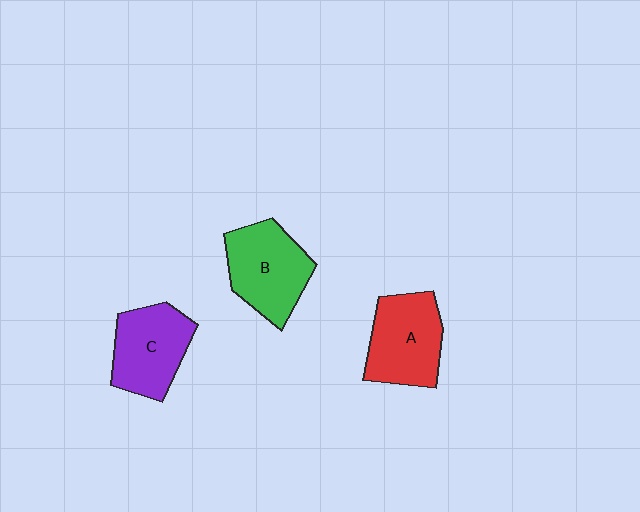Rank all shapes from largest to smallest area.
From largest to smallest: B (green), A (red), C (purple).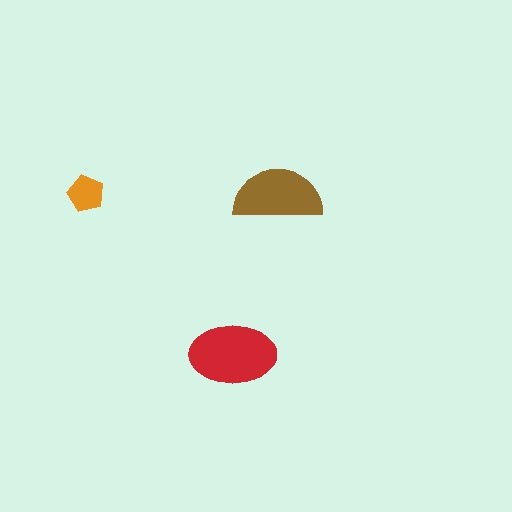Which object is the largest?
The red ellipse.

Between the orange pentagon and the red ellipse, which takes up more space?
The red ellipse.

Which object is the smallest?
The orange pentagon.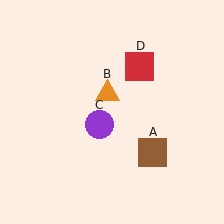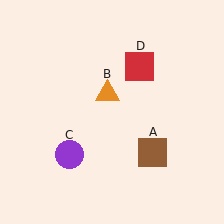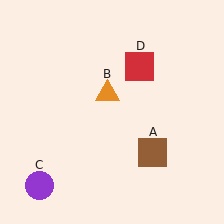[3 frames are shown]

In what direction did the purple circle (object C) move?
The purple circle (object C) moved down and to the left.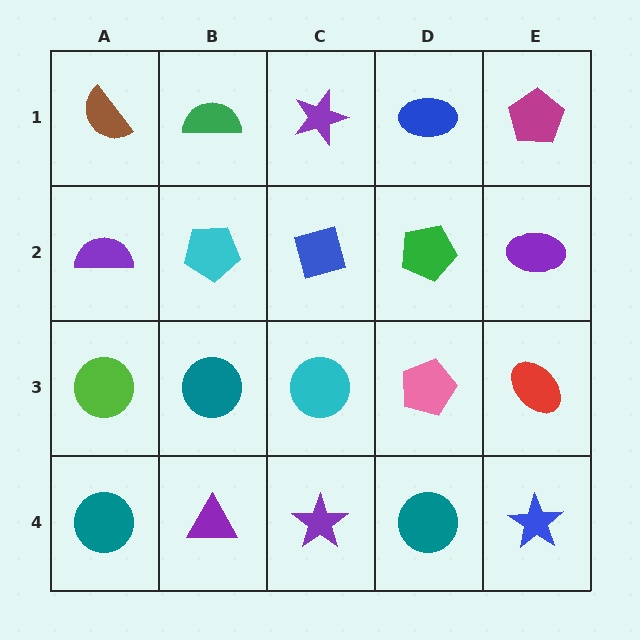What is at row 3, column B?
A teal circle.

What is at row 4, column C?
A purple star.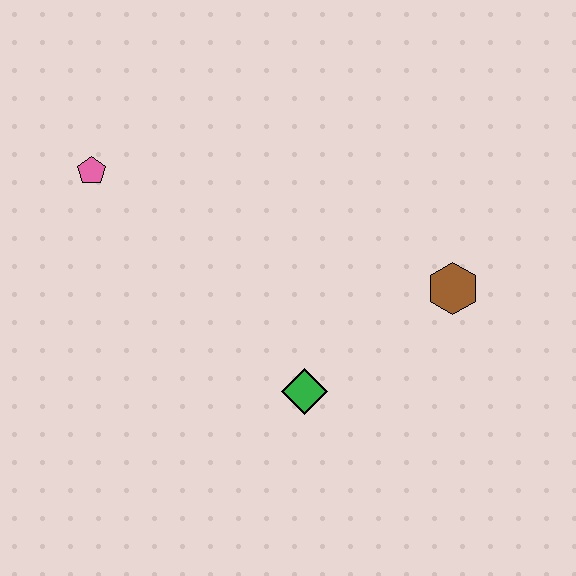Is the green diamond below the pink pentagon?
Yes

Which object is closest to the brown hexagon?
The green diamond is closest to the brown hexagon.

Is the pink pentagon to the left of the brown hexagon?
Yes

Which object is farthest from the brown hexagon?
The pink pentagon is farthest from the brown hexagon.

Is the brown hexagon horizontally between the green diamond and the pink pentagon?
No